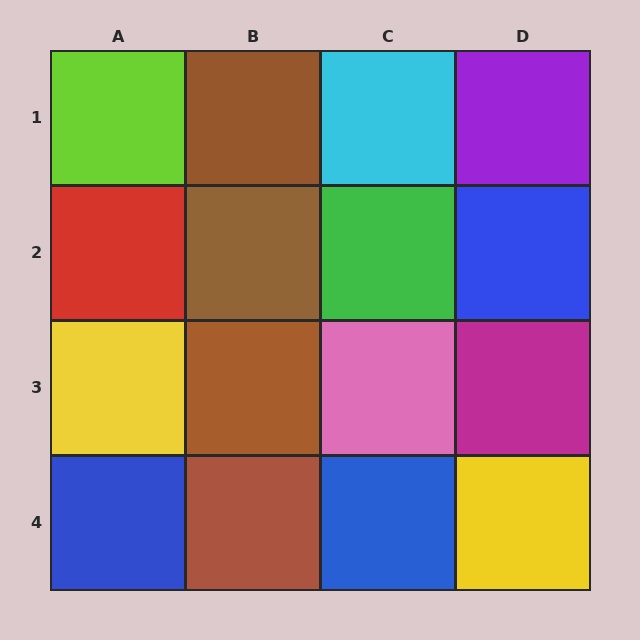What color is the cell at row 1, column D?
Purple.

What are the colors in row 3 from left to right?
Yellow, brown, pink, magenta.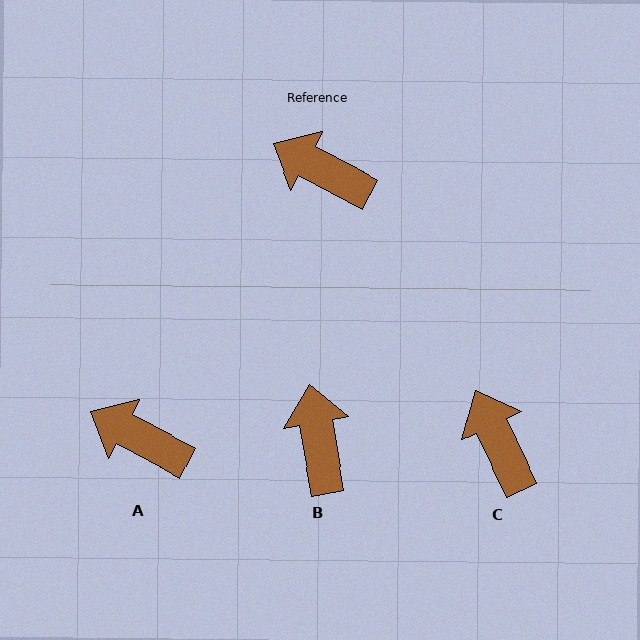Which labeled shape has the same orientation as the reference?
A.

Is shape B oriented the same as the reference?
No, it is off by about 52 degrees.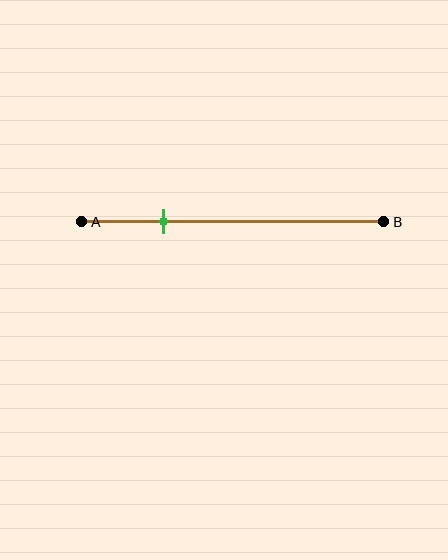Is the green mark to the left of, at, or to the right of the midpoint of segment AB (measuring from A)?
The green mark is to the left of the midpoint of segment AB.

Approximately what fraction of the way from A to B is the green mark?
The green mark is approximately 25% of the way from A to B.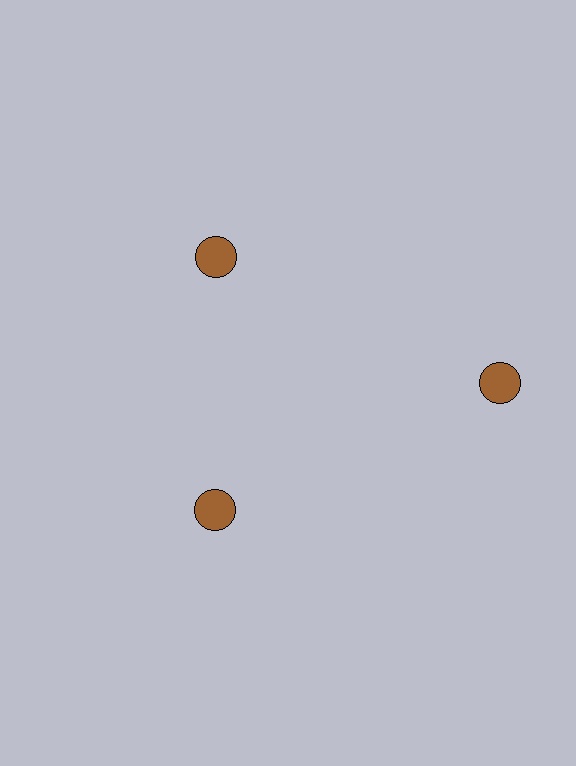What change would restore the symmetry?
The symmetry would be restored by moving it inward, back onto the ring so that all 3 circles sit at equal angles and equal distance from the center.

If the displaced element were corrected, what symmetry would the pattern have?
It would have 3-fold rotational symmetry — the pattern would map onto itself every 120 degrees.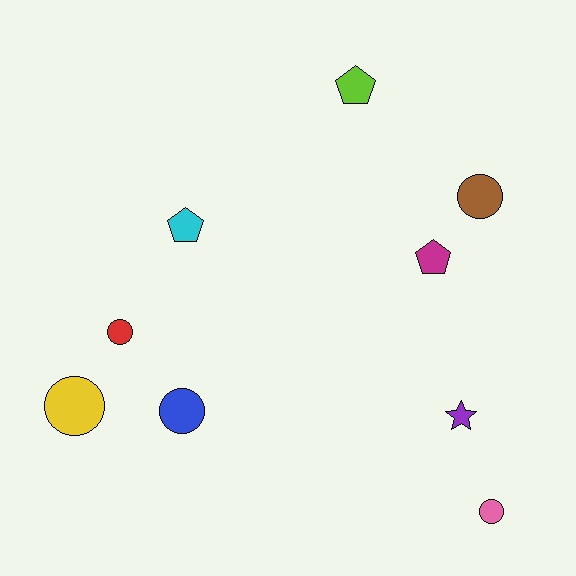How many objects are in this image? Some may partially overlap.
There are 9 objects.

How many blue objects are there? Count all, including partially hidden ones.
There is 1 blue object.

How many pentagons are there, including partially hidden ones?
There are 3 pentagons.